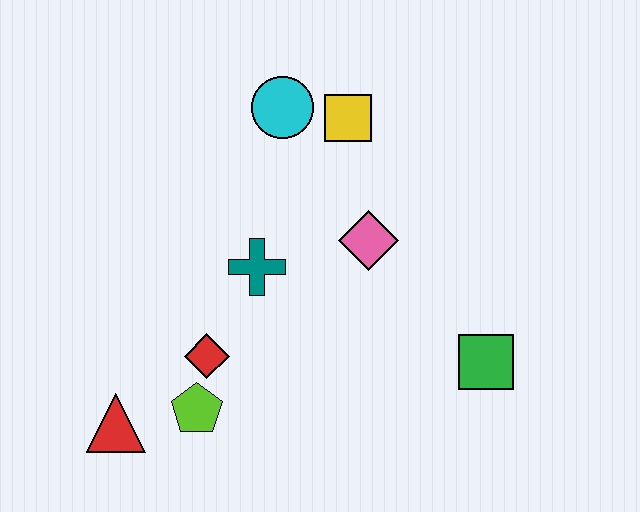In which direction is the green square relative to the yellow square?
The green square is below the yellow square.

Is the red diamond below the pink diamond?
Yes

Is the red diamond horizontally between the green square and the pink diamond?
No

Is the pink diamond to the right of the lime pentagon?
Yes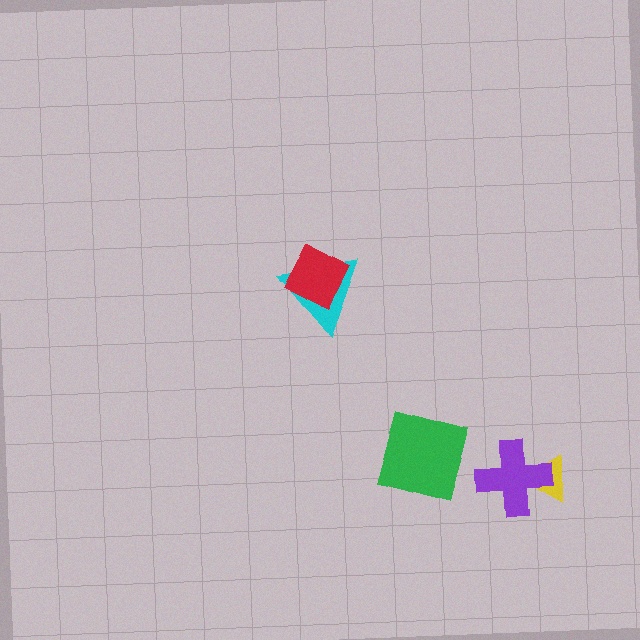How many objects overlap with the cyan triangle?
1 object overlaps with the cyan triangle.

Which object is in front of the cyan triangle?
The red diamond is in front of the cyan triangle.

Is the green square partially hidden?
No, no other shape covers it.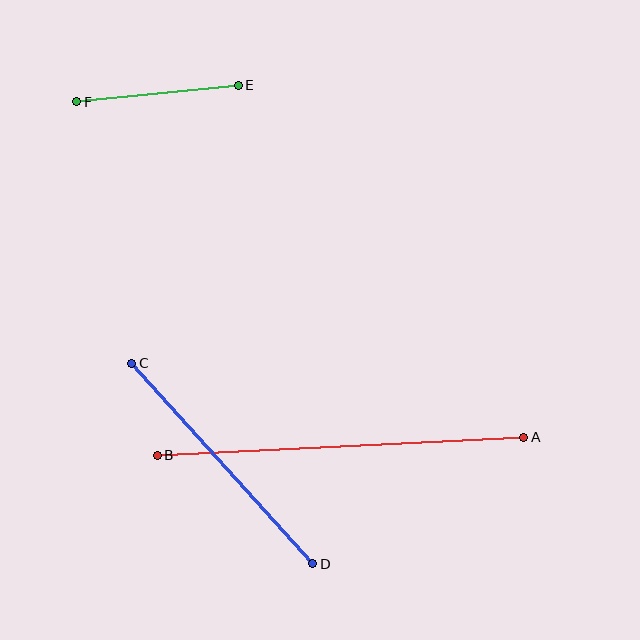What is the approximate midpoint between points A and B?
The midpoint is at approximately (341, 446) pixels.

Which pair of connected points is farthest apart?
Points A and B are farthest apart.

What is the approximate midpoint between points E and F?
The midpoint is at approximately (158, 94) pixels.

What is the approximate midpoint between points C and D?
The midpoint is at approximately (222, 463) pixels.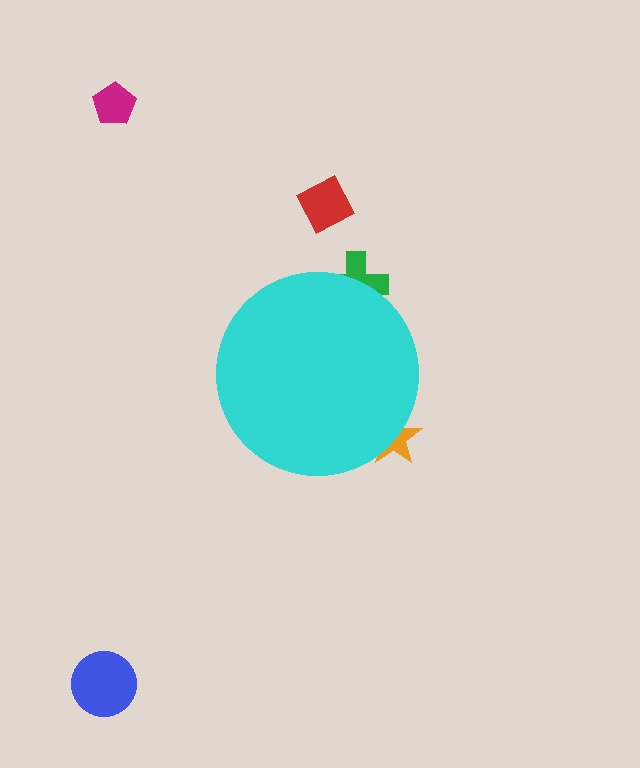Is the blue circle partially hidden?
No, the blue circle is fully visible.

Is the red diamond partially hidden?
No, the red diamond is fully visible.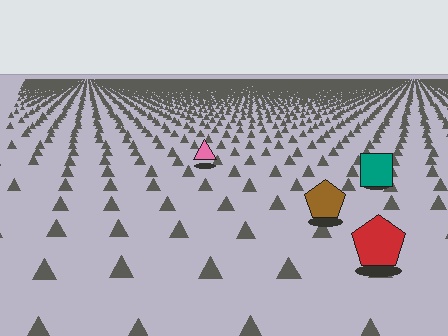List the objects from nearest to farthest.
From nearest to farthest: the red pentagon, the brown pentagon, the teal square, the pink triangle.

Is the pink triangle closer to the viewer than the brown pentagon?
No. The brown pentagon is closer — you can tell from the texture gradient: the ground texture is coarser near it.